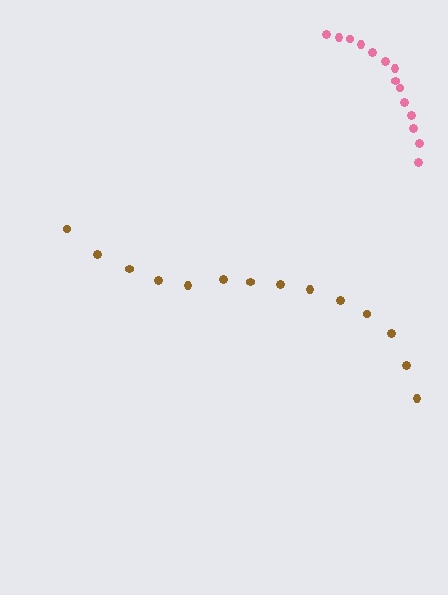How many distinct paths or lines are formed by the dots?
There are 2 distinct paths.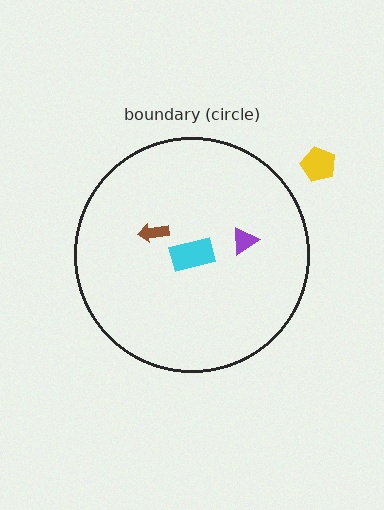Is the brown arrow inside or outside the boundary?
Inside.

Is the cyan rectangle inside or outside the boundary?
Inside.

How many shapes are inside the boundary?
3 inside, 1 outside.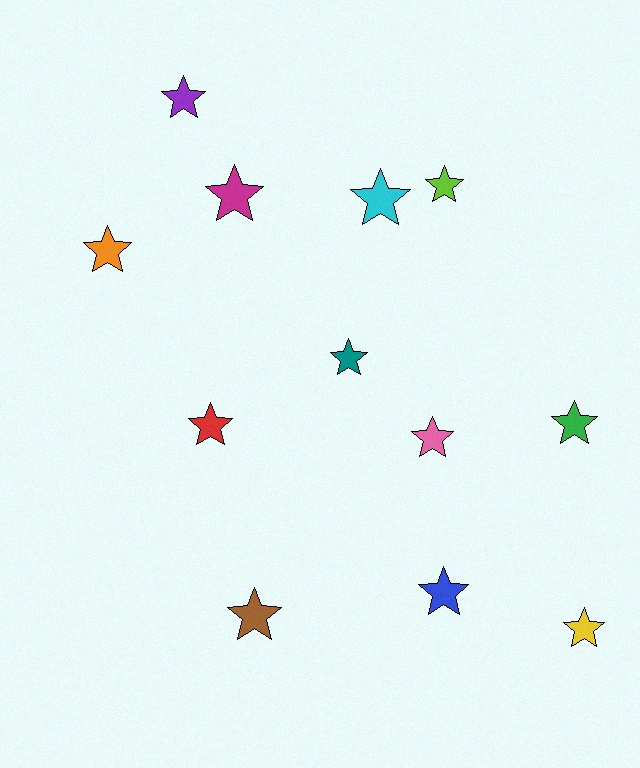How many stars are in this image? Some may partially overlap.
There are 12 stars.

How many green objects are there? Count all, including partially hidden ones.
There is 1 green object.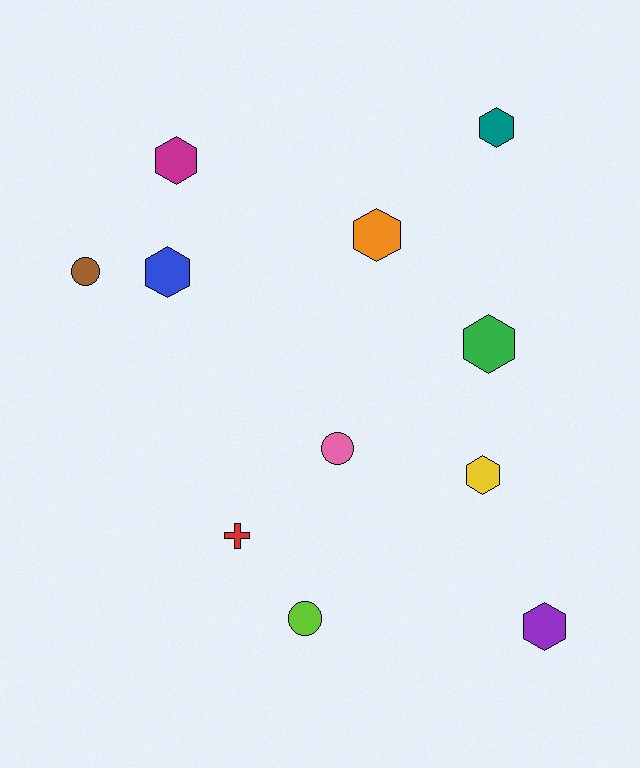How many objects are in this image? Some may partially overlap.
There are 11 objects.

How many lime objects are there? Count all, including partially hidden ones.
There is 1 lime object.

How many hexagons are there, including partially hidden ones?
There are 7 hexagons.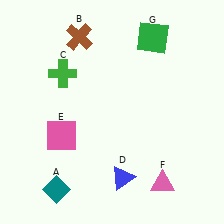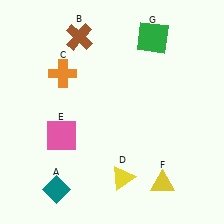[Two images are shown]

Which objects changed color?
C changed from green to orange. D changed from blue to yellow. F changed from pink to yellow.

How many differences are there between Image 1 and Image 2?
There are 3 differences between the two images.